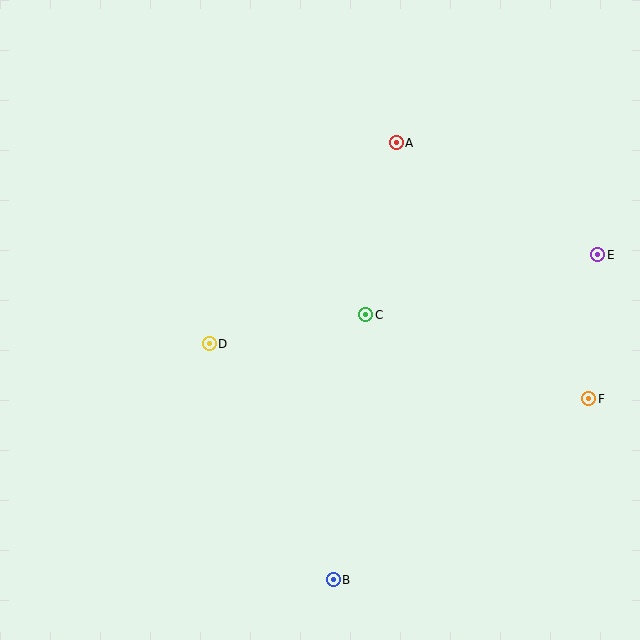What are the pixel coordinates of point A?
Point A is at (396, 143).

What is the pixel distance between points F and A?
The distance between F and A is 320 pixels.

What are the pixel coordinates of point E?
Point E is at (598, 255).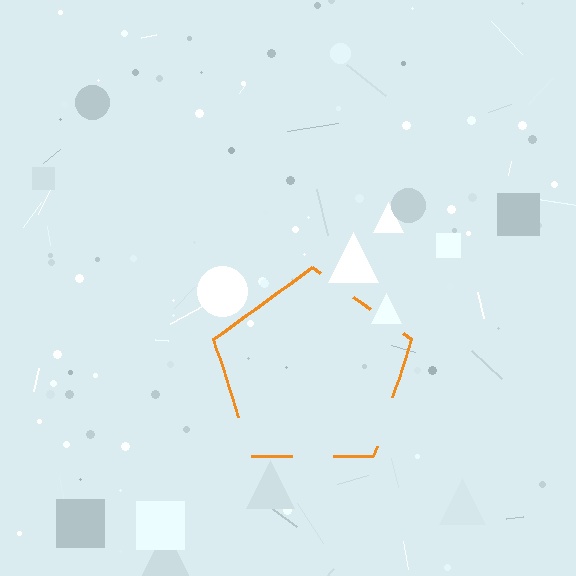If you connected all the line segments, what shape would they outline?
They would outline a pentagon.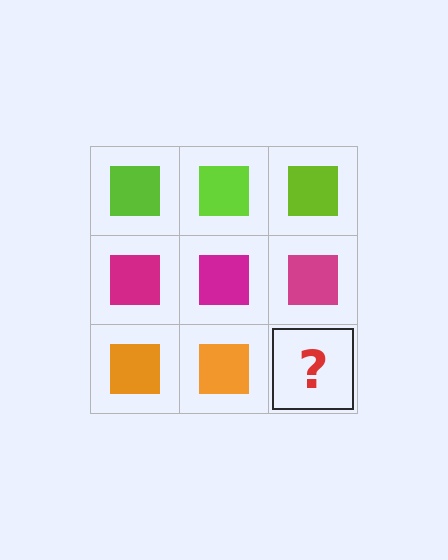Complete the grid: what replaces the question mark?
The question mark should be replaced with an orange square.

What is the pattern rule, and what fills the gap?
The rule is that each row has a consistent color. The gap should be filled with an orange square.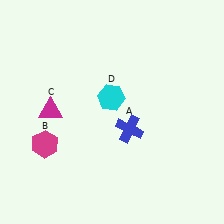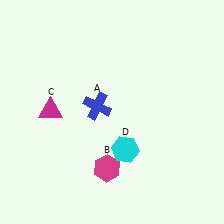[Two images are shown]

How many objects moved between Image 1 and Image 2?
3 objects moved between the two images.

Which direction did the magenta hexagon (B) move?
The magenta hexagon (B) moved right.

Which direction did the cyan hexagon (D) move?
The cyan hexagon (D) moved down.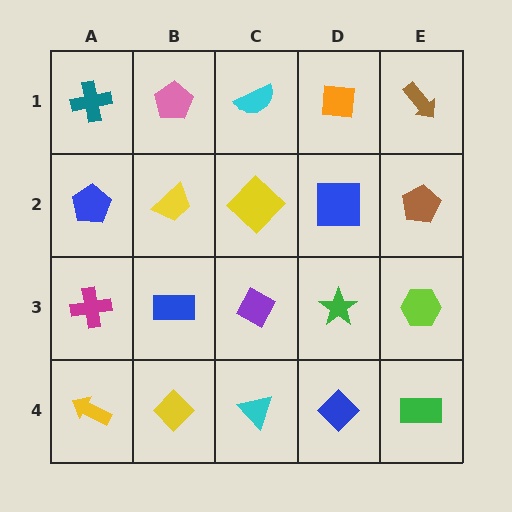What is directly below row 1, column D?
A blue square.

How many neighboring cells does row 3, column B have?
4.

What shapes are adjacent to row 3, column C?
A yellow diamond (row 2, column C), a cyan triangle (row 4, column C), a blue rectangle (row 3, column B), a green star (row 3, column D).